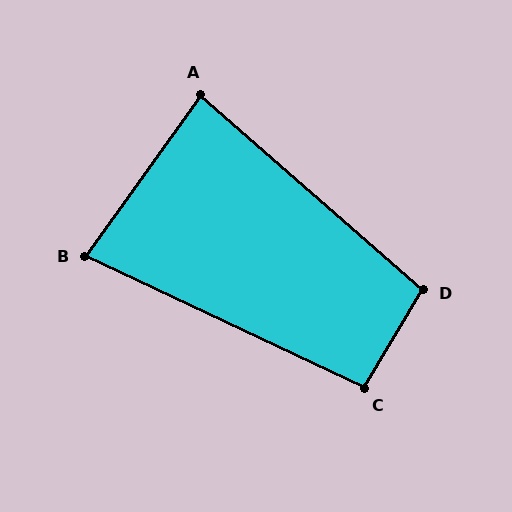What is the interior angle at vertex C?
Approximately 96 degrees (obtuse).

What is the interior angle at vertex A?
Approximately 84 degrees (acute).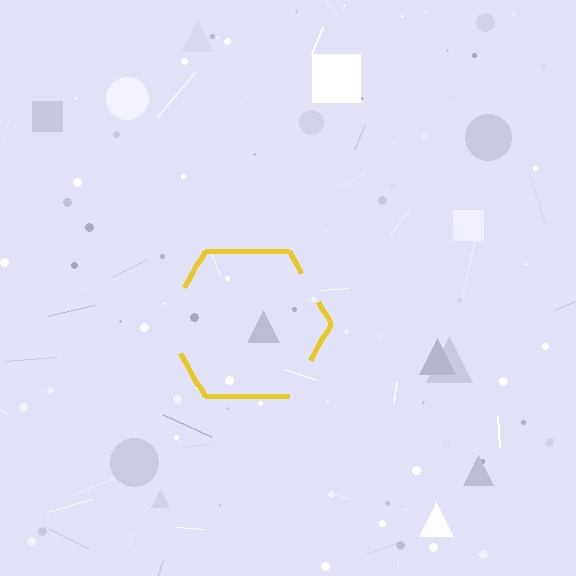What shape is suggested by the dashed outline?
The dashed outline suggests a hexagon.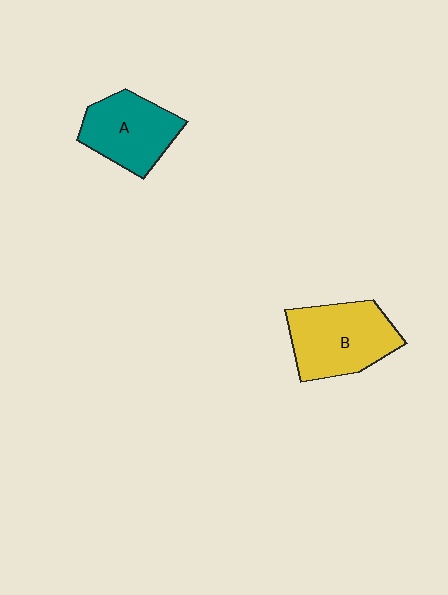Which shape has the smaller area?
Shape A (teal).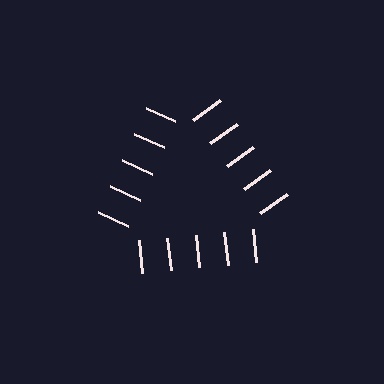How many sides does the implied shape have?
3 sides — the line-ends trace a triangle.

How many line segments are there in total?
15 — 5 along each of the 3 edges.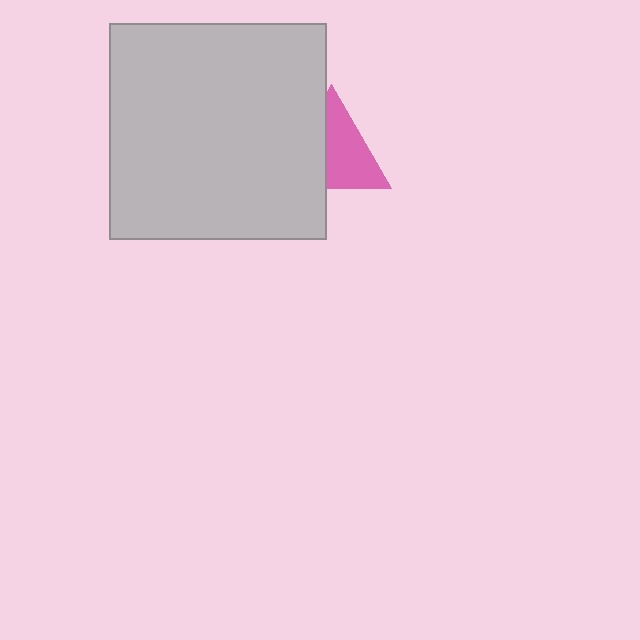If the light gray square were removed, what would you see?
You would see the complete pink triangle.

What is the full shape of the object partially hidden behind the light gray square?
The partially hidden object is a pink triangle.